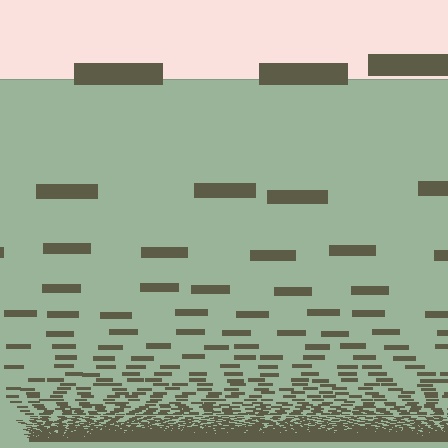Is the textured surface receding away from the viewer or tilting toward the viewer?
The surface appears to tilt toward the viewer. Texture elements get larger and sparser toward the top.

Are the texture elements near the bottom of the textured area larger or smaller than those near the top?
Smaller. The gradient is inverted — elements near the bottom are smaller and denser.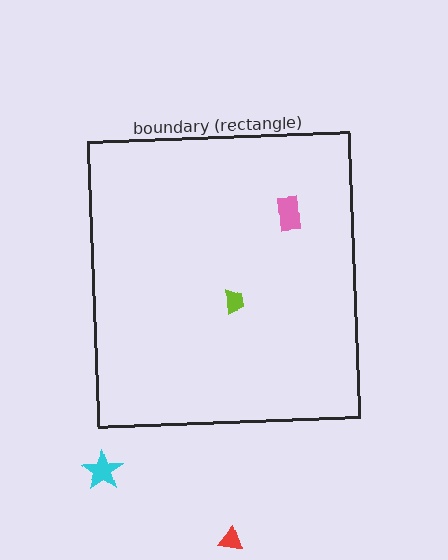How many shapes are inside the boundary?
2 inside, 2 outside.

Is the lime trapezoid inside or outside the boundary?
Inside.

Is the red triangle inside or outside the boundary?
Outside.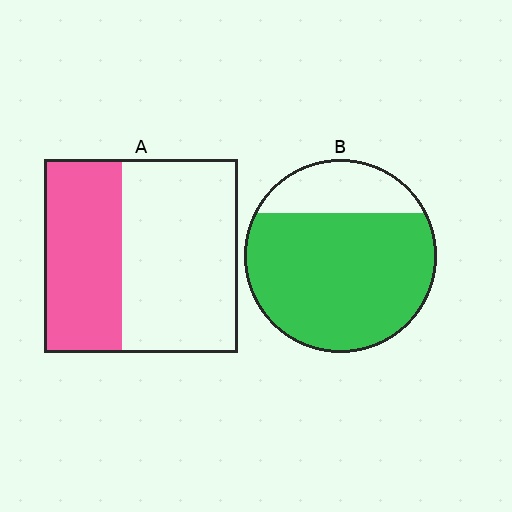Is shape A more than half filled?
No.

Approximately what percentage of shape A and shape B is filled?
A is approximately 40% and B is approximately 75%.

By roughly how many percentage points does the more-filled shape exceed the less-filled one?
By roughly 35 percentage points (B over A).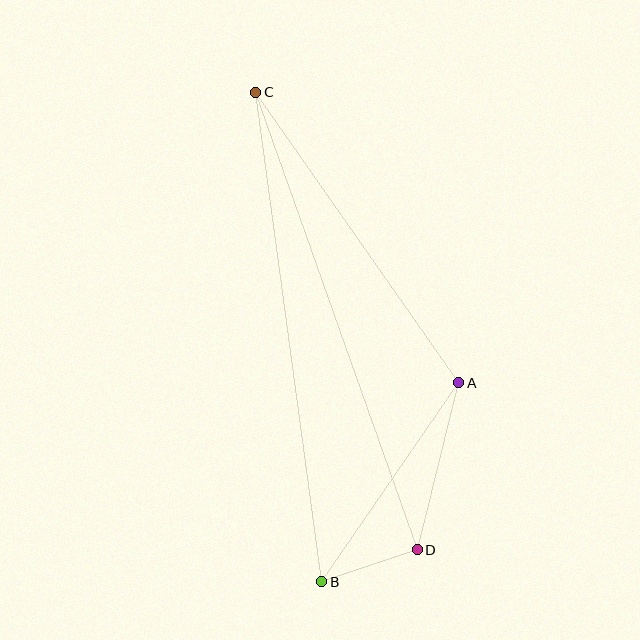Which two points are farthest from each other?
Points B and C are farthest from each other.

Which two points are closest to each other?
Points B and D are closest to each other.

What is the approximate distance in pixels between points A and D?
The distance between A and D is approximately 172 pixels.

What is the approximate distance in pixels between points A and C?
The distance between A and C is approximately 354 pixels.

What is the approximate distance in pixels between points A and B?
The distance between A and B is approximately 242 pixels.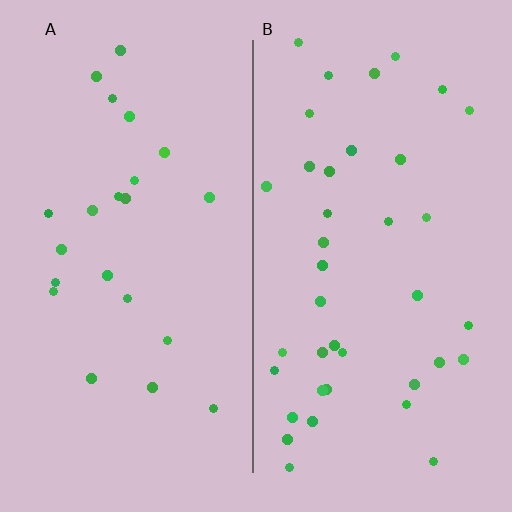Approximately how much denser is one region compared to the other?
Approximately 1.7× — region B over region A.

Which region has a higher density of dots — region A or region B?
B (the right).